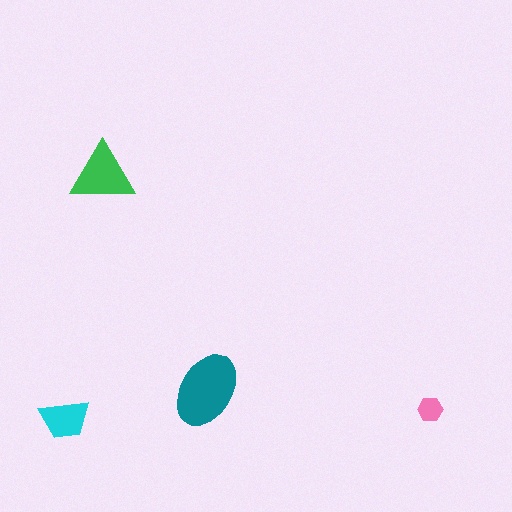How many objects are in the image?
There are 4 objects in the image.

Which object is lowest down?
The cyan trapezoid is bottommost.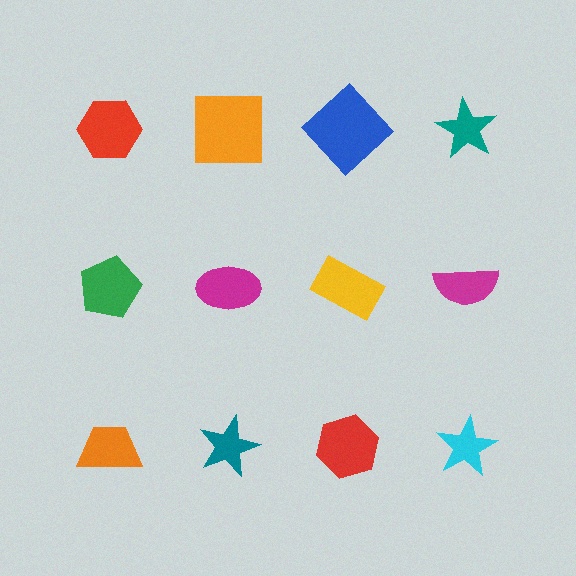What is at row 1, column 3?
A blue diamond.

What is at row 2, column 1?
A green pentagon.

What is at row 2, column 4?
A magenta semicircle.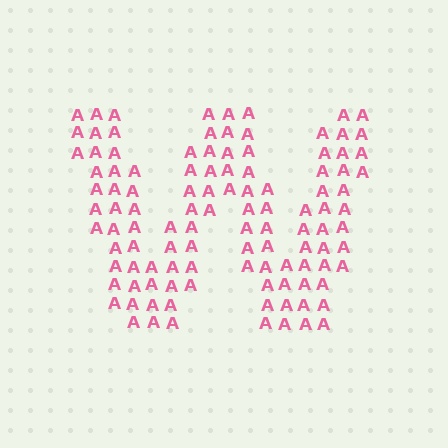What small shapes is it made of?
It is made of small letter A's.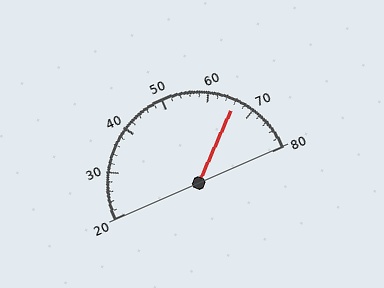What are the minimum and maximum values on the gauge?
The gauge ranges from 20 to 80.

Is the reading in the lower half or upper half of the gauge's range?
The reading is in the upper half of the range (20 to 80).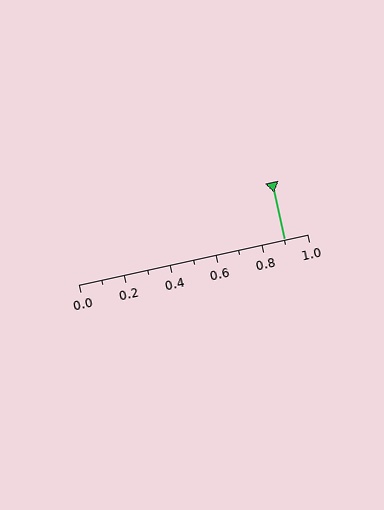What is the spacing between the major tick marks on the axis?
The major ticks are spaced 0.2 apart.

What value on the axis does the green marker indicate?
The marker indicates approximately 0.9.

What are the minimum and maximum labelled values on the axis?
The axis runs from 0.0 to 1.0.